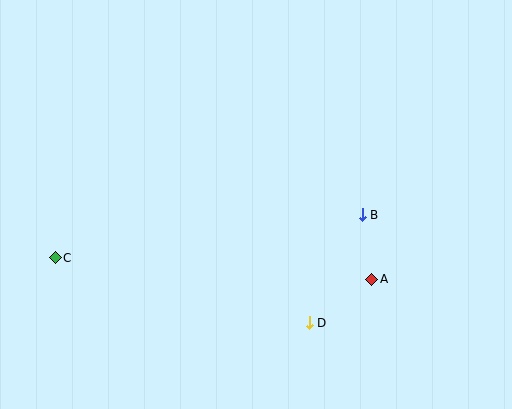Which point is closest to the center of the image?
Point B at (362, 215) is closest to the center.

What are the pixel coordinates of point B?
Point B is at (362, 215).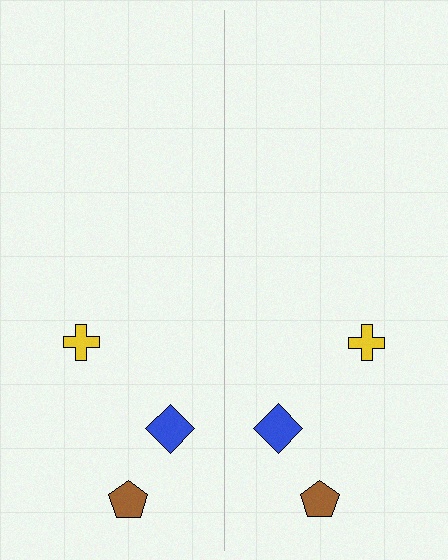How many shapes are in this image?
There are 6 shapes in this image.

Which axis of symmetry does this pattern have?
The pattern has a vertical axis of symmetry running through the center of the image.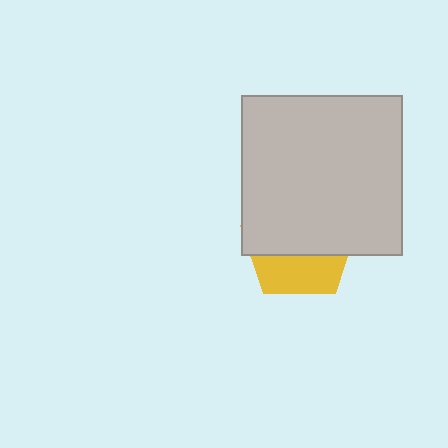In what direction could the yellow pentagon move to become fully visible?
The yellow pentagon could move down. That would shift it out from behind the light gray square entirely.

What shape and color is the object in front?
The object in front is a light gray square.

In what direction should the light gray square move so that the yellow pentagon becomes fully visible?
The light gray square should move up. That is the shortest direction to clear the overlap and leave the yellow pentagon fully visible.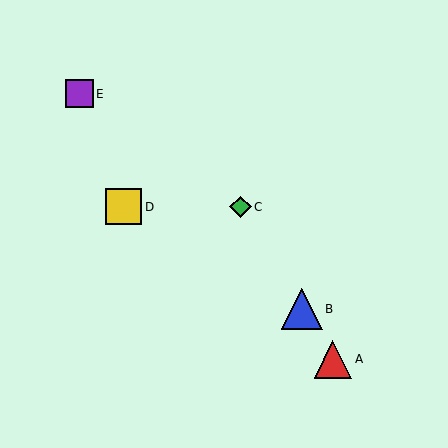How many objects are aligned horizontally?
2 objects (C, D) are aligned horizontally.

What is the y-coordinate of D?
Object D is at y≈207.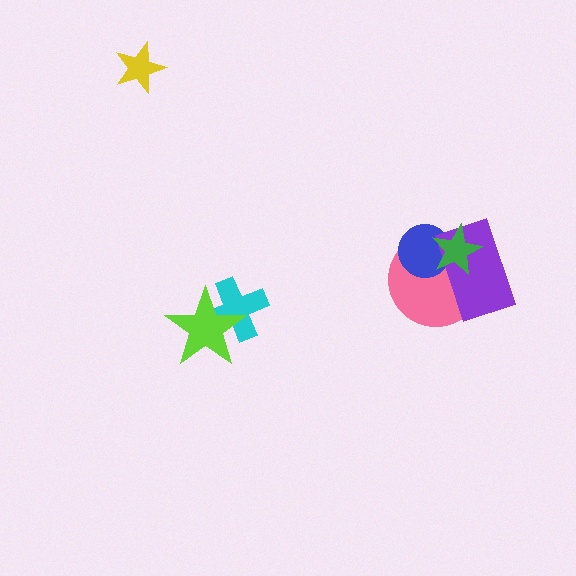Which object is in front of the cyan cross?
The lime star is in front of the cyan cross.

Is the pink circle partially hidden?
Yes, it is partially covered by another shape.